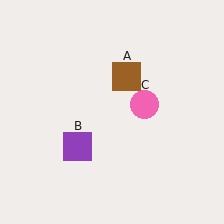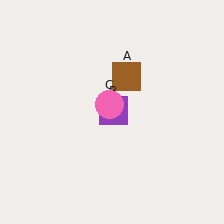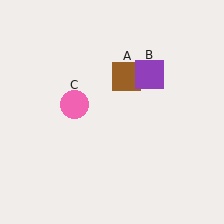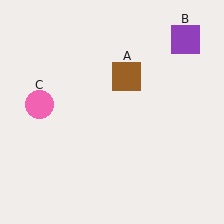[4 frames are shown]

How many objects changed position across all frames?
2 objects changed position: purple square (object B), pink circle (object C).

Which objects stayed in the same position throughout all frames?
Brown square (object A) remained stationary.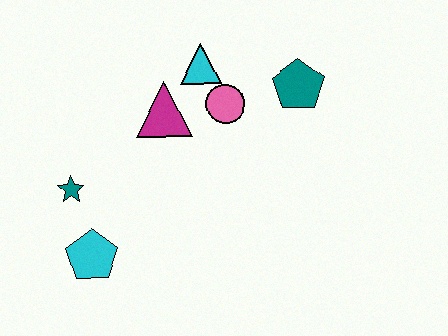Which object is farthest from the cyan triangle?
The cyan pentagon is farthest from the cyan triangle.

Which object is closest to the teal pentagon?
The pink circle is closest to the teal pentagon.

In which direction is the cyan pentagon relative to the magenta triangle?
The cyan pentagon is below the magenta triangle.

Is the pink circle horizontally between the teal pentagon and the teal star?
Yes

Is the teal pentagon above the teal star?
Yes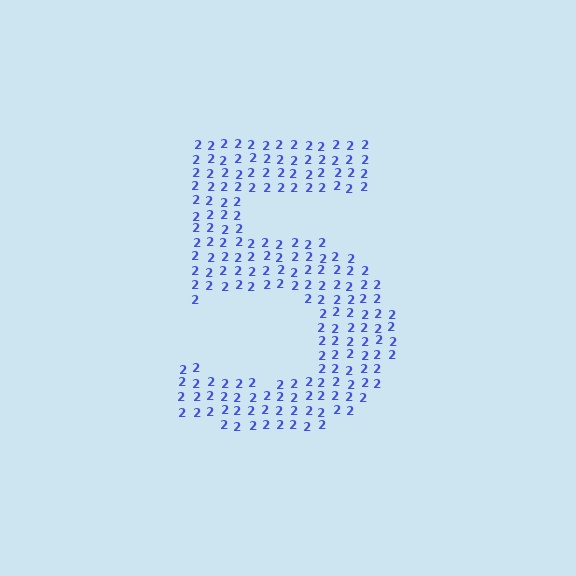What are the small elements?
The small elements are digit 2's.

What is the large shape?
The large shape is the digit 5.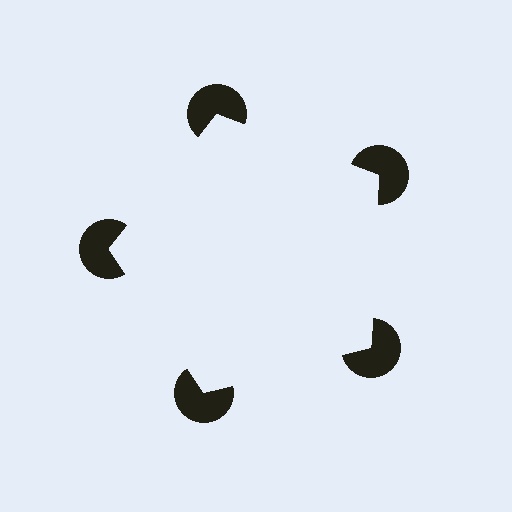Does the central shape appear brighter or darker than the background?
It typically appears slightly brighter than the background, even though no actual brightness change is drawn.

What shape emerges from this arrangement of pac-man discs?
An illusory pentagon — its edges are inferred from the aligned wedge cuts in the pac-man discs, not physically drawn.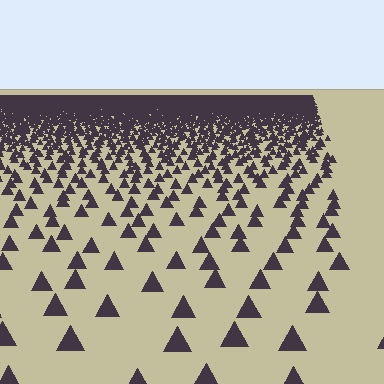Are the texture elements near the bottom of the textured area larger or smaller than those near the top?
Larger. Near the bottom, elements are closer to the viewer and appear at a bigger on-screen size.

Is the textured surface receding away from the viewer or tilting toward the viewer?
The surface is receding away from the viewer. Texture elements get smaller and denser toward the top.